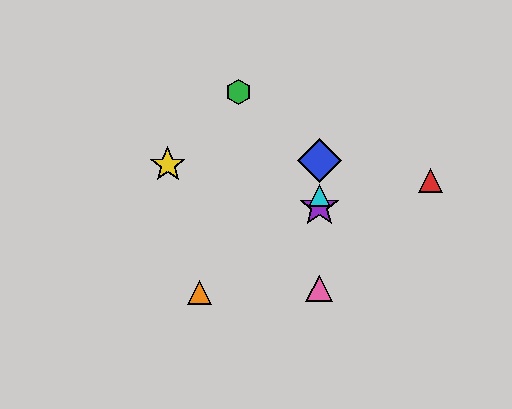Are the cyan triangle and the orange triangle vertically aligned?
No, the cyan triangle is at x≈319 and the orange triangle is at x≈199.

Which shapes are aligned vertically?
The blue diamond, the purple star, the cyan triangle, the pink triangle are aligned vertically.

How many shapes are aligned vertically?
4 shapes (the blue diamond, the purple star, the cyan triangle, the pink triangle) are aligned vertically.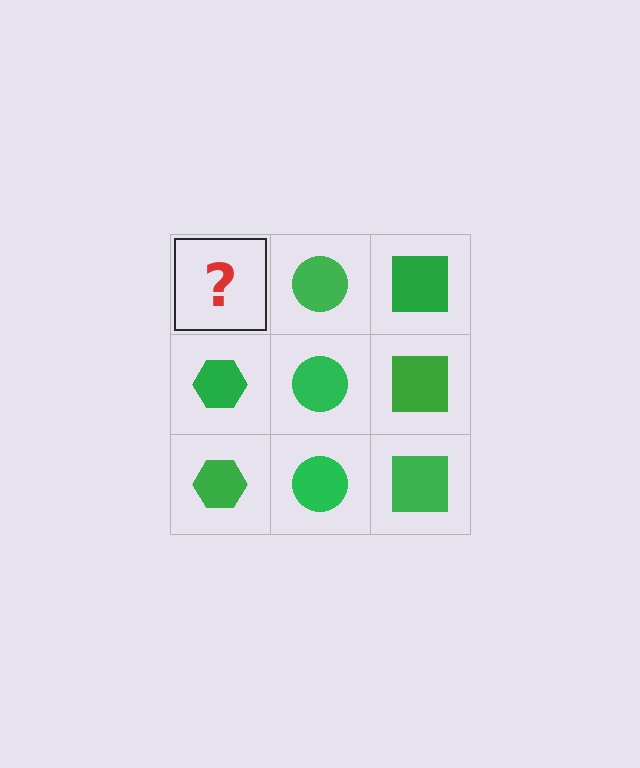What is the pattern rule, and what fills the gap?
The rule is that each column has a consistent shape. The gap should be filled with a green hexagon.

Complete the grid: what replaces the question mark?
The question mark should be replaced with a green hexagon.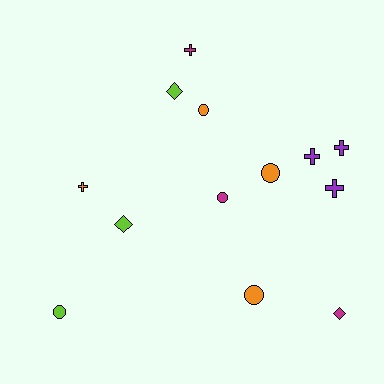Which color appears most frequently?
Orange, with 4 objects.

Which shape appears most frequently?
Cross, with 5 objects.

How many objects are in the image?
There are 13 objects.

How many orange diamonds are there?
There are no orange diamonds.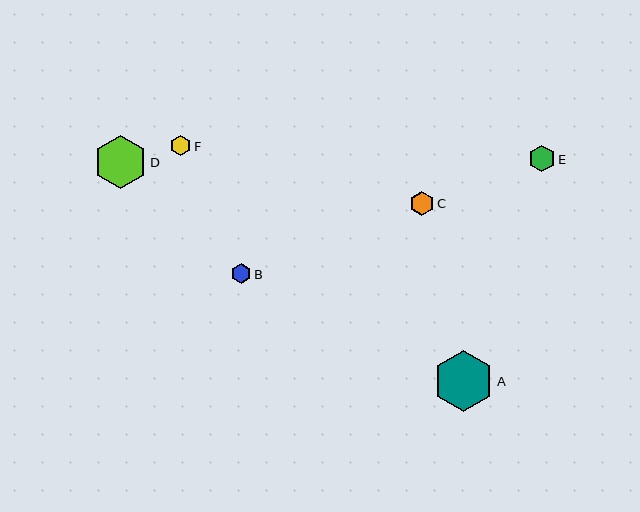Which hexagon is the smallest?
Hexagon F is the smallest with a size of approximately 20 pixels.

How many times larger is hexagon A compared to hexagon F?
Hexagon A is approximately 3.0 times the size of hexagon F.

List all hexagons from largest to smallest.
From largest to smallest: A, D, E, C, B, F.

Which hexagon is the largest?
Hexagon A is the largest with a size of approximately 61 pixels.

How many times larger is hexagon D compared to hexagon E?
Hexagon D is approximately 2.0 times the size of hexagon E.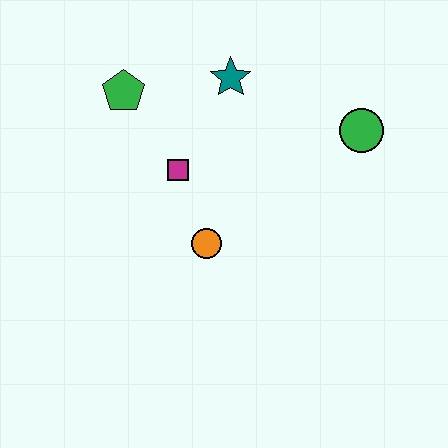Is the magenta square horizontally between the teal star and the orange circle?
No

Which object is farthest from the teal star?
The orange circle is farthest from the teal star.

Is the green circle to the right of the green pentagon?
Yes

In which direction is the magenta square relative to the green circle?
The magenta square is to the left of the green circle.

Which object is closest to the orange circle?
The magenta square is closest to the orange circle.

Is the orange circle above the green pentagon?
No